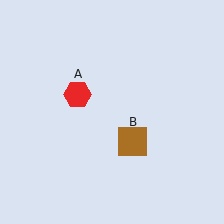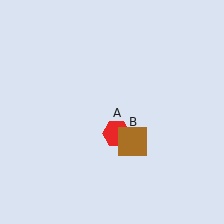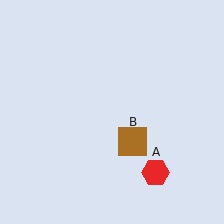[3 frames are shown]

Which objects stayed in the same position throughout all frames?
Brown square (object B) remained stationary.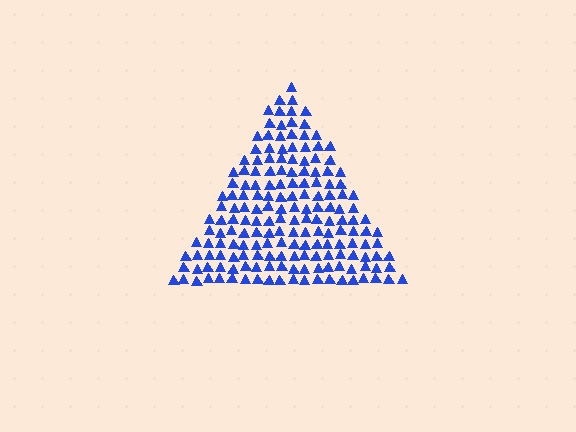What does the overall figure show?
The overall figure shows a triangle.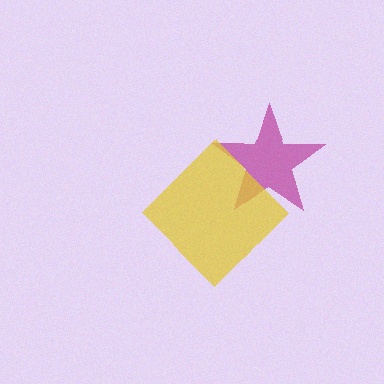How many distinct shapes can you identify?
There are 2 distinct shapes: a magenta star, a yellow diamond.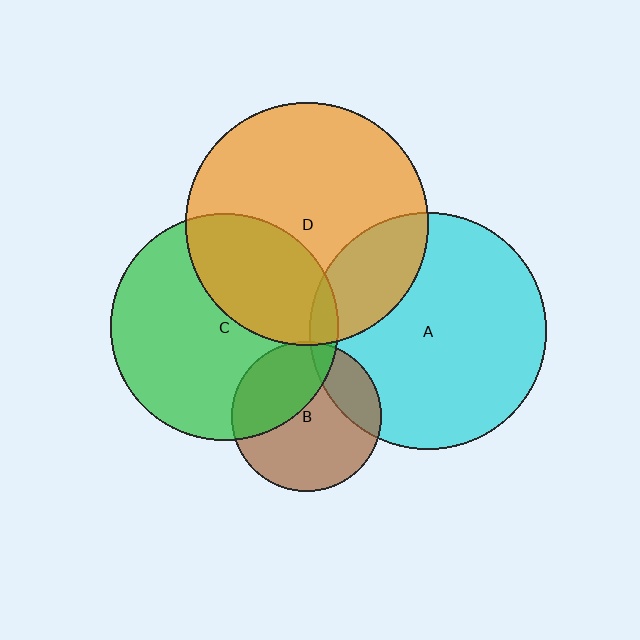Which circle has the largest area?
Circle D (orange).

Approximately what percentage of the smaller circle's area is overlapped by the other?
Approximately 35%.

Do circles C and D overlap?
Yes.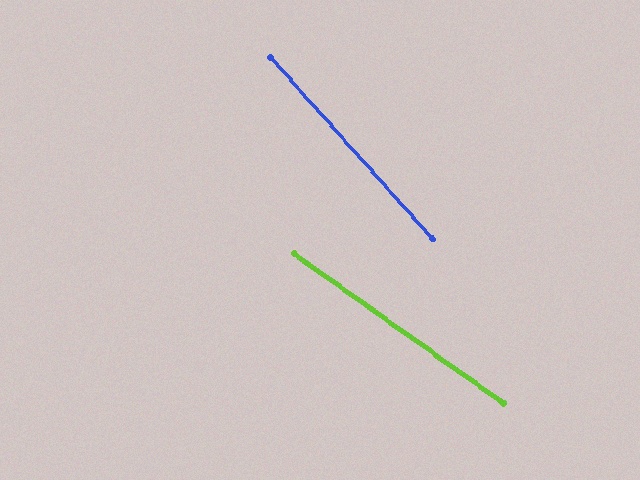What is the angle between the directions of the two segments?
Approximately 13 degrees.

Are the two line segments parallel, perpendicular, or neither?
Neither parallel nor perpendicular — they differ by about 13°.